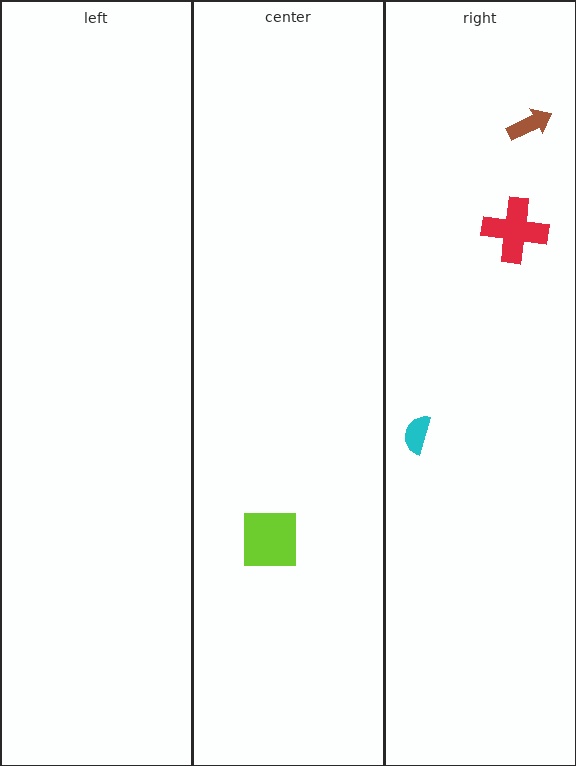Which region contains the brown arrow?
The right region.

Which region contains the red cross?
The right region.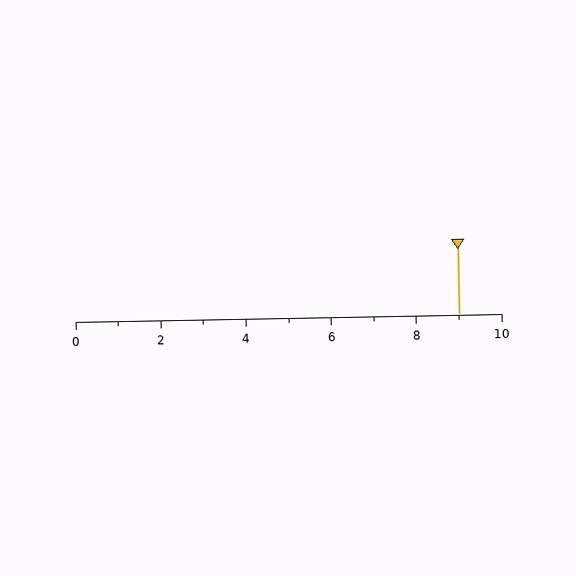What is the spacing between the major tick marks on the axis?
The major ticks are spaced 2 apart.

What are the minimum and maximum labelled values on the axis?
The axis runs from 0 to 10.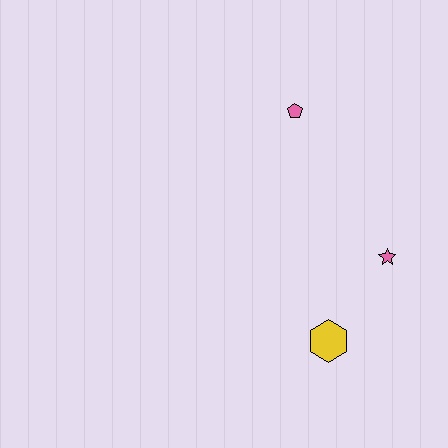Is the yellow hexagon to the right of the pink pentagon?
Yes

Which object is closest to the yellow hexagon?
The pink star is closest to the yellow hexagon.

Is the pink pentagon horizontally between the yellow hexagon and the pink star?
No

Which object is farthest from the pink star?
The pink pentagon is farthest from the pink star.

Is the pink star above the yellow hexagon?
Yes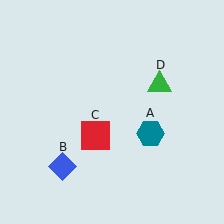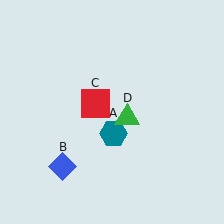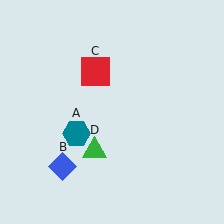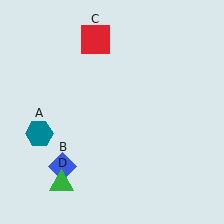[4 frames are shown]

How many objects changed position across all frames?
3 objects changed position: teal hexagon (object A), red square (object C), green triangle (object D).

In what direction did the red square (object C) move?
The red square (object C) moved up.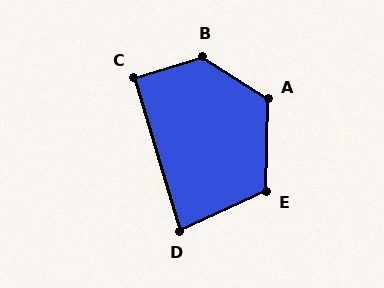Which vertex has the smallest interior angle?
D, at approximately 82 degrees.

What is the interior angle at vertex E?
Approximately 116 degrees (obtuse).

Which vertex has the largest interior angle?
B, at approximately 130 degrees.